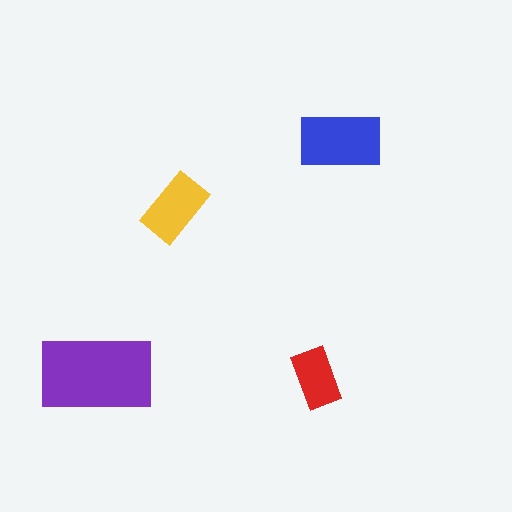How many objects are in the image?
There are 4 objects in the image.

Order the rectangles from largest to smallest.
the purple one, the blue one, the yellow one, the red one.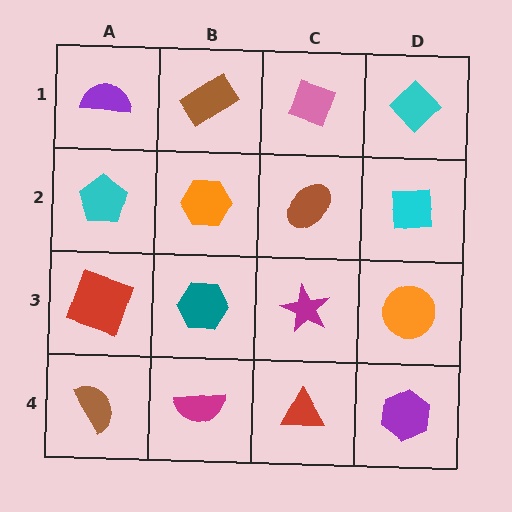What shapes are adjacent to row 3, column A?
A cyan pentagon (row 2, column A), a brown semicircle (row 4, column A), a teal hexagon (row 3, column B).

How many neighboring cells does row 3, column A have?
3.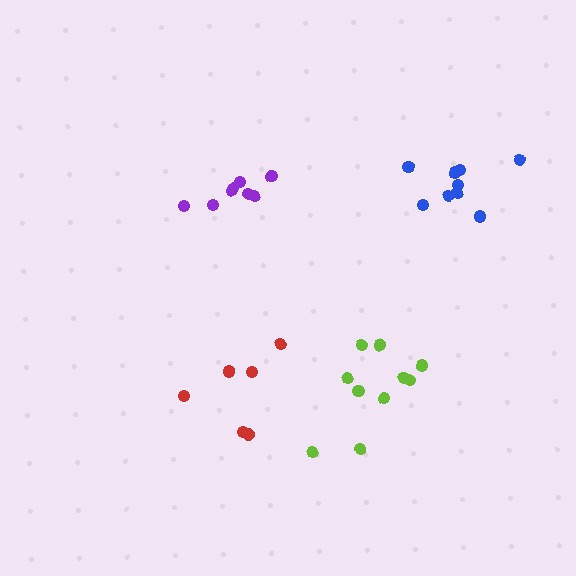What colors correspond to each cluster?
The clusters are colored: purple, blue, lime, red.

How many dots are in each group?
Group 1: 8 dots, Group 2: 9 dots, Group 3: 10 dots, Group 4: 6 dots (33 total).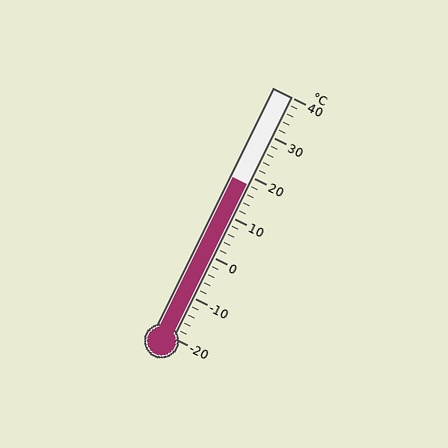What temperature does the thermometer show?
The thermometer shows approximately 18°C.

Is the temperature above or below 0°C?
The temperature is above 0°C.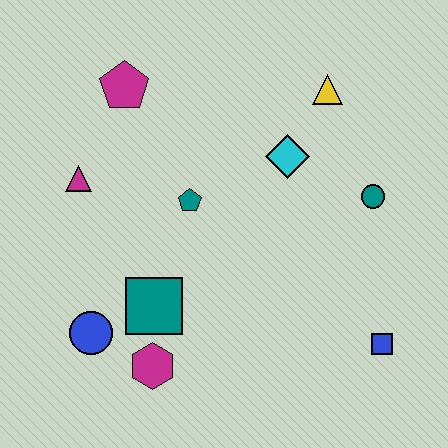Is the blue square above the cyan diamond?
No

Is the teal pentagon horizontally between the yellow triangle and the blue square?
No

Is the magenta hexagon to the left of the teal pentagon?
Yes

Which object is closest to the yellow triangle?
The cyan diamond is closest to the yellow triangle.